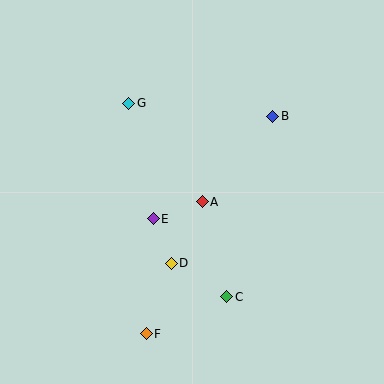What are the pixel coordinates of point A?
Point A is at (202, 202).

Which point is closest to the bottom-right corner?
Point C is closest to the bottom-right corner.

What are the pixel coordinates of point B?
Point B is at (273, 116).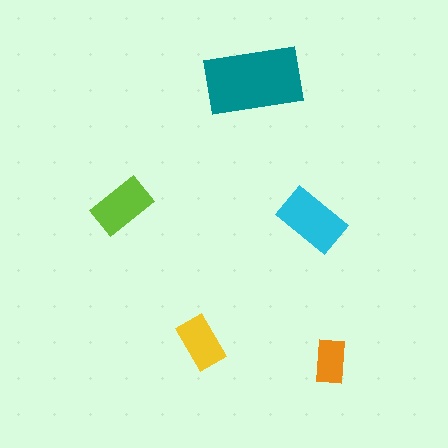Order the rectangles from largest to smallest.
the teal one, the cyan one, the lime one, the yellow one, the orange one.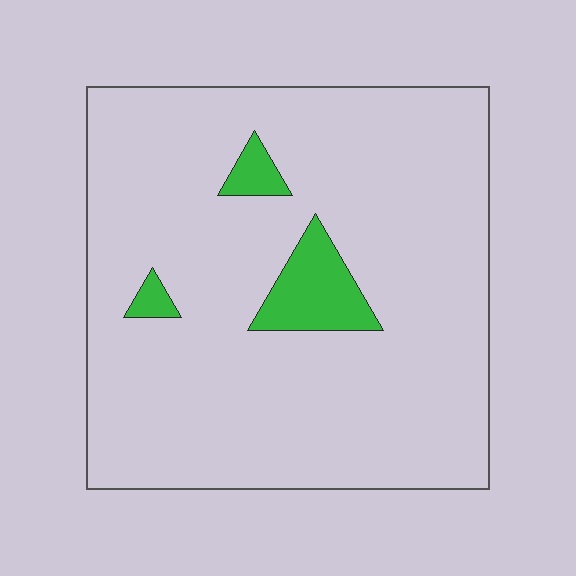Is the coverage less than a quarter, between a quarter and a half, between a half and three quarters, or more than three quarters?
Less than a quarter.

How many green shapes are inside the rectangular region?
3.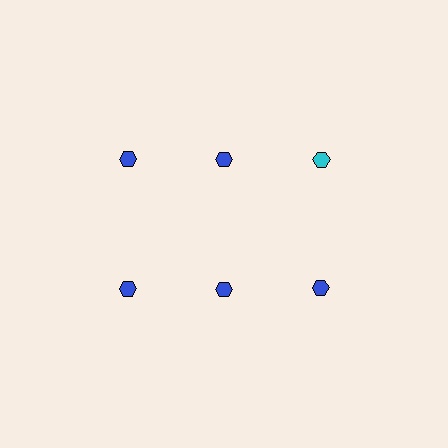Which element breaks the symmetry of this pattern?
The cyan hexagon in the top row, center column breaks the symmetry. All other shapes are blue hexagons.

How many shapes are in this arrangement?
There are 6 shapes arranged in a grid pattern.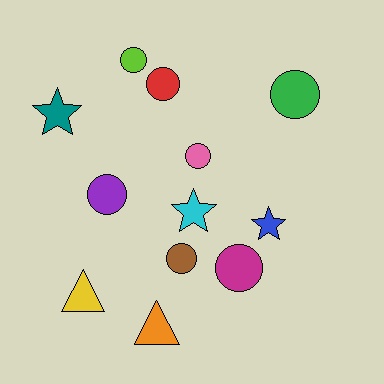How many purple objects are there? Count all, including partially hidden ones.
There is 1 purple object.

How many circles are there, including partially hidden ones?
There are 7 circles.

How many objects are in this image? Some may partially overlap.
There are 12 objects.